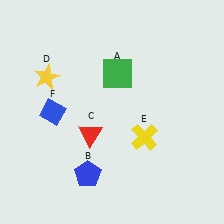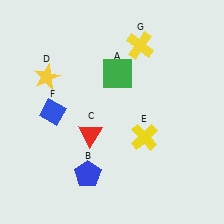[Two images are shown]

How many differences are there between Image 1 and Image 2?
There is 1 difference between the two images.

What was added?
A yellow cross (G) was added in Image 2.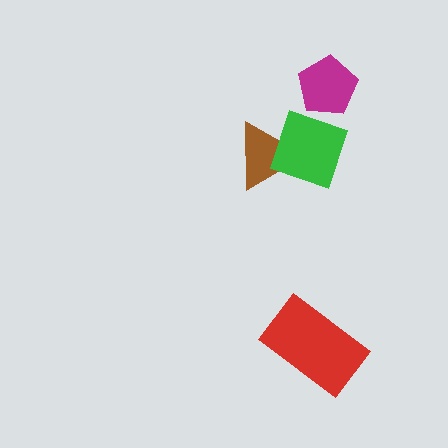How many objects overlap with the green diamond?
2 objects overlap with the green diamond.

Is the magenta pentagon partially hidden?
Yes, it is partially covered by another shape.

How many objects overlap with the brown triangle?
1 object overlaps with the brown triangle.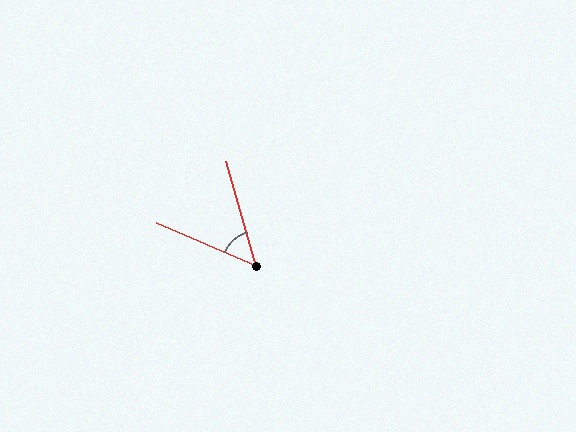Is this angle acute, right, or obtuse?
It is acute.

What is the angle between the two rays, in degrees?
Approximately 51 degrees.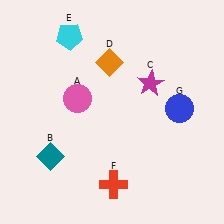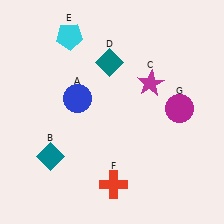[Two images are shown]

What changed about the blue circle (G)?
In Image 1, G is blue. In Image 2, it changed to magenta.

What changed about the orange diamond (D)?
In Image 1, D is orange. In Image 2, it changed to teal.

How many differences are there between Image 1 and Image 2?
There are 3 differences between the two images.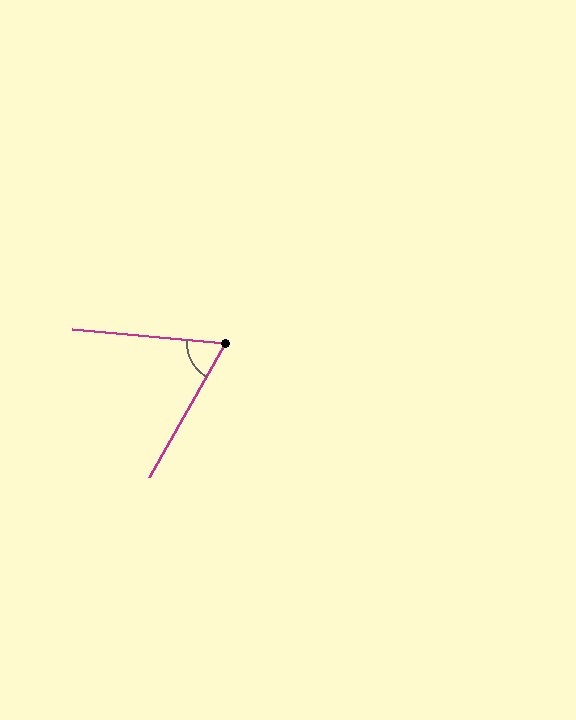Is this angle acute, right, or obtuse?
It is acute.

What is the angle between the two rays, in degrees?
Approximately 65 degrees.